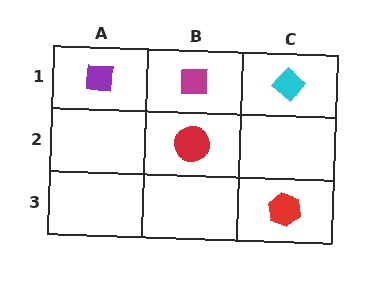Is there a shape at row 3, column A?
No, that cell is empty.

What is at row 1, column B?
A magenta square.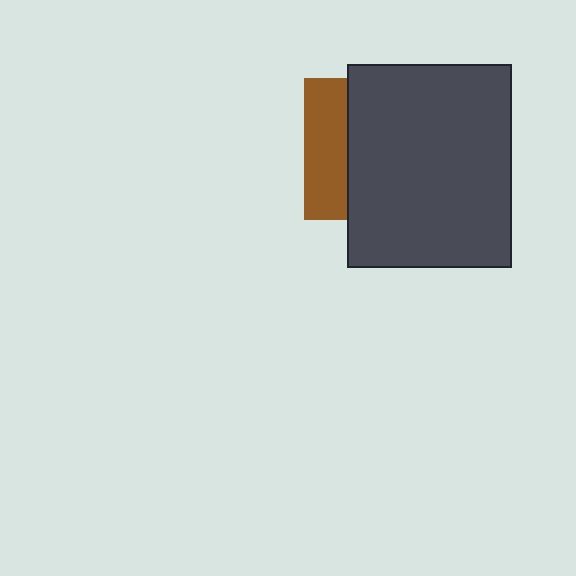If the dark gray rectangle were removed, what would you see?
You would see the complete brown square.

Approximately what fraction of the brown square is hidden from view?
Roughly 69% of the brown square is hidden behind the dark gray rectangle.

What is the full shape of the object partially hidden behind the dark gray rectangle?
The partially hidden object is a brown square.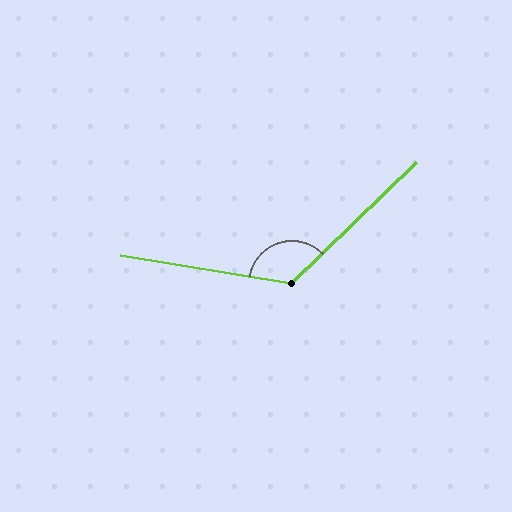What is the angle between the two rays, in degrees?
Approximately 126 degrees.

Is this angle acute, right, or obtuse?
It is obtuse.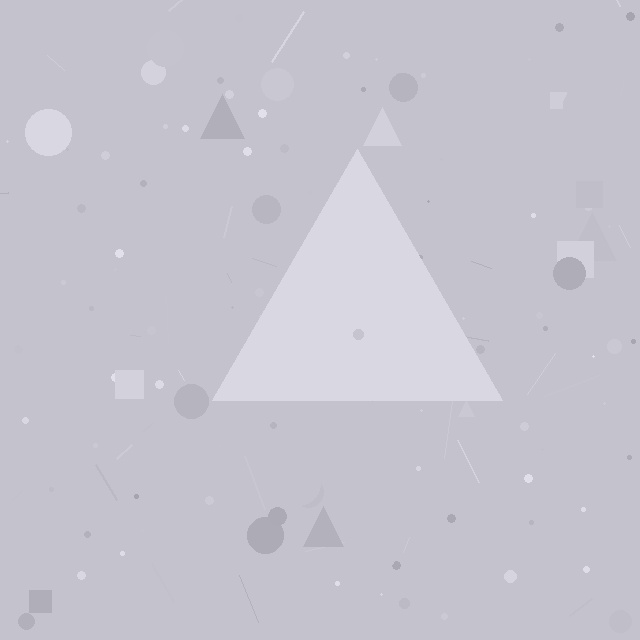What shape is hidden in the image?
A triangle is hidden in the image.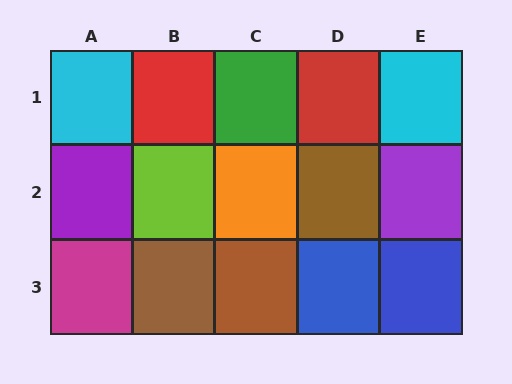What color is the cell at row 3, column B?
Brown.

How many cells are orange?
1 cell is orange.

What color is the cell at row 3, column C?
Brown.